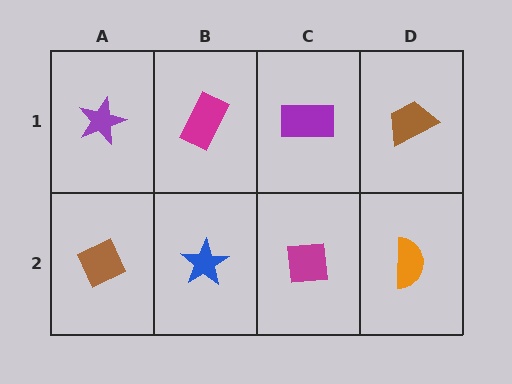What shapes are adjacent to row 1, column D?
An orange semicircle (row 2, column D), a purple rectangle (row 1, column C).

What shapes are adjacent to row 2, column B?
A magenta rectangle (row 1, column B), a brown diamond (row 2, column A), a magenta square (row 2, column C).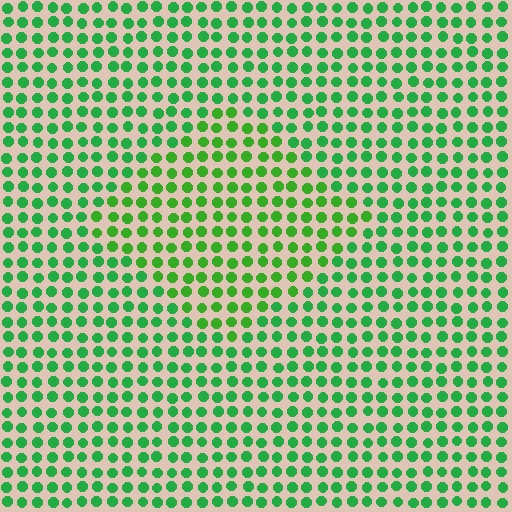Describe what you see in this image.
The image is filled with small green elements in a uniform arrangement. A diamond-shaped region is visible where the elements are tinted to a slightly different hue, forming a subtle color boundary.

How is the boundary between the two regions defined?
The boundary is defined purely by a slight shift in hue (about 22 degrees). Spacing, size, and orientation are identical on both sides.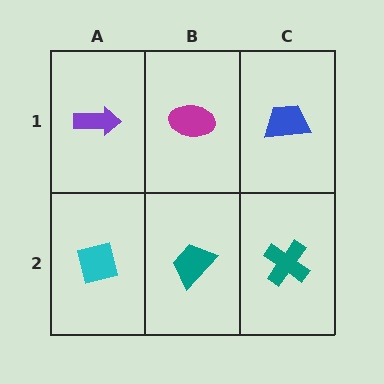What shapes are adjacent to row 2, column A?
A purple arrow (row 1, column A), a teal trapezoid (row 2, column B).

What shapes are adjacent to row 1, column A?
A cyan square (row 2, column A), a magenta ellipse (row 1, column B).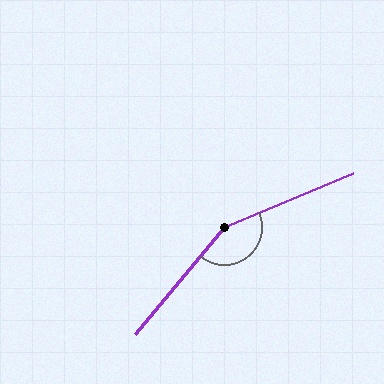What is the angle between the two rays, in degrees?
Approximately 152 degrees.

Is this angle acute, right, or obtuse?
It is obtuse.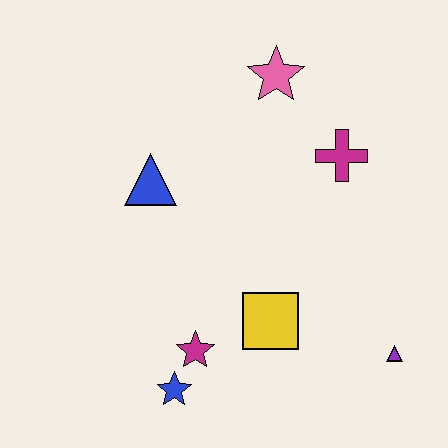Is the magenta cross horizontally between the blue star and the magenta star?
No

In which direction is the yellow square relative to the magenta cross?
The yellow square is below the magenta cross.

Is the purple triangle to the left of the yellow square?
No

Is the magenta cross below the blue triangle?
No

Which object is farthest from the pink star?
The blue star is farthest from the pink star.